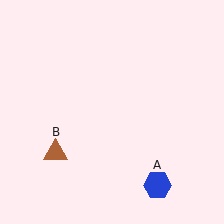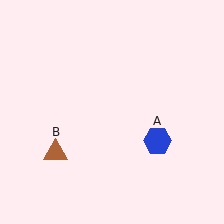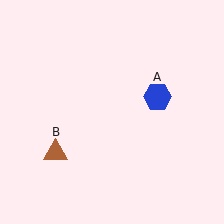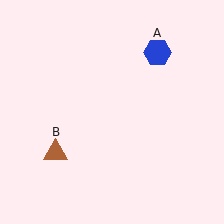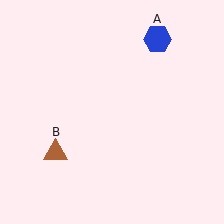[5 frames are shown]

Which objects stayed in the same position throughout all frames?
Brown triangle (object B) remained stationary.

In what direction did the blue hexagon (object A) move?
The blue hexagon (object A) moved up.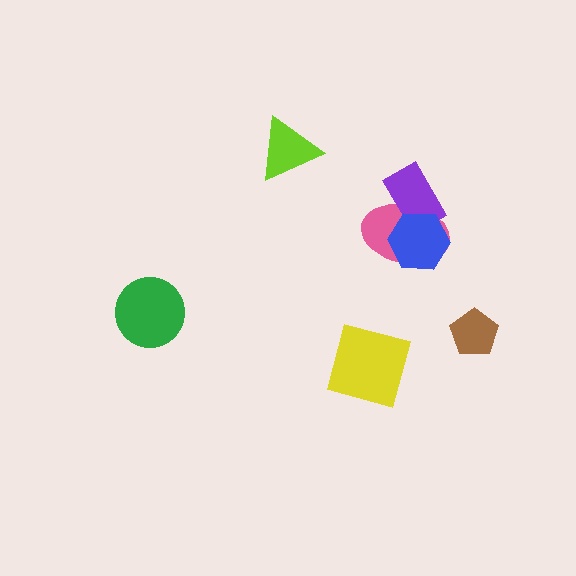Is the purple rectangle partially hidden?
Yes, it is partially covered by another shape.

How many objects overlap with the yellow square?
0 objects overlap with the yellow square.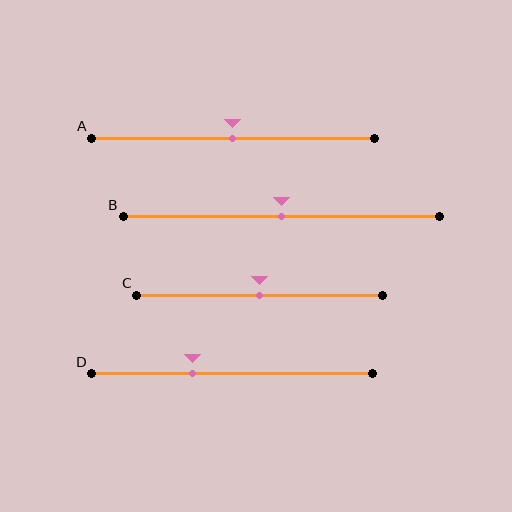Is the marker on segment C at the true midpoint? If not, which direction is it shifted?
Yes, the marker on segment C is at the true midpoint.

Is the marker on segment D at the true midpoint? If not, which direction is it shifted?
No, the marker on segment D is shifted to the left by about 14% of the segment length.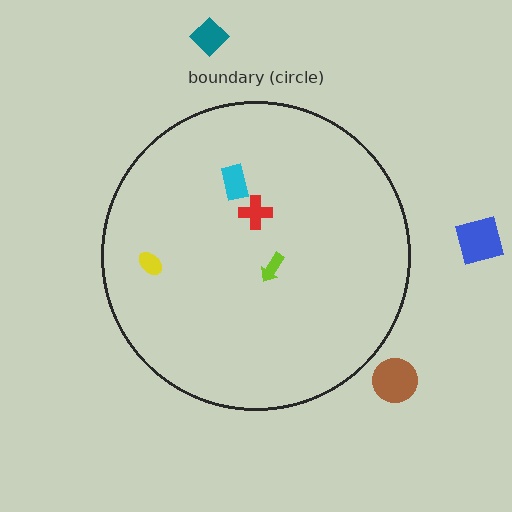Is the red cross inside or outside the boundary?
Inside.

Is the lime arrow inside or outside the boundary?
Inside.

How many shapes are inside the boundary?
4 inside, 3 outside.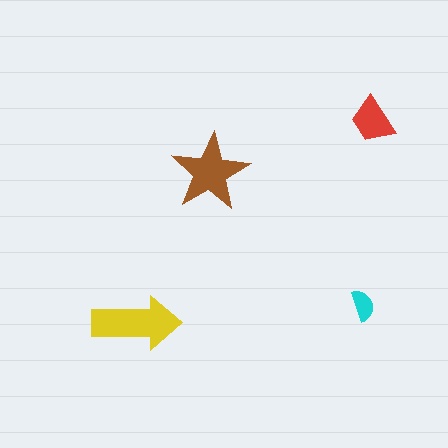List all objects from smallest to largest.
The cyan semicircle, the red trapezoid, the brown star, the yellow arrow.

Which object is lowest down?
The yellow arrow is bottommost.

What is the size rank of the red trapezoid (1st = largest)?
3rd.